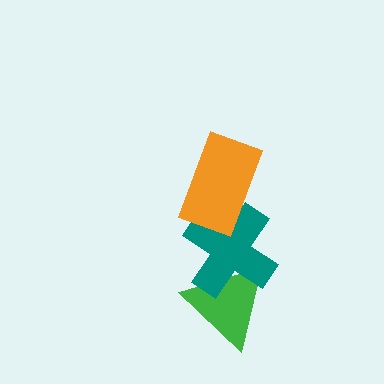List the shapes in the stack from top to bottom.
From top to bottom: the orange rectangle, the teal cross, the green triangle.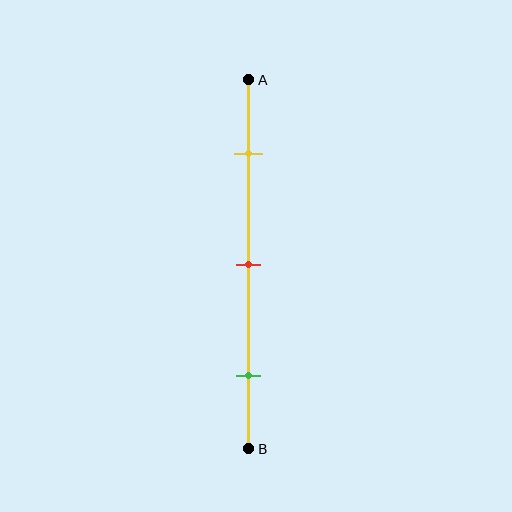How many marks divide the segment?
There are 3 marks dividing the segment.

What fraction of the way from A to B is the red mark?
The red mark is approximately 50% (0.5) of the way from A to B.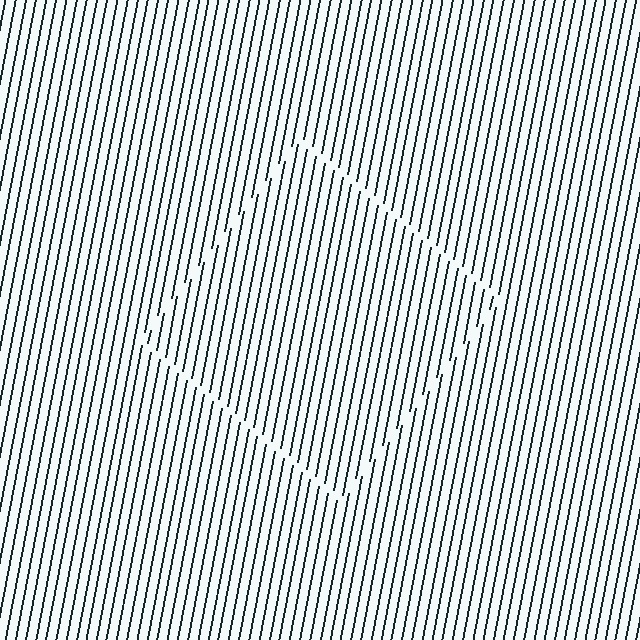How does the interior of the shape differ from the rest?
The interior of the shape contains the same grating, shifted by half a period — the contour is defined by the phase discontinuity where line-ends from the inner and outer gratings abut.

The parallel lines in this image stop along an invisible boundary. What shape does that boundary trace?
An illusory square. The interior of the shape contains the same grating, shifted by half a period — the contour is defined by the phase discontinuity where line-ends from the inner and outer gratings abut.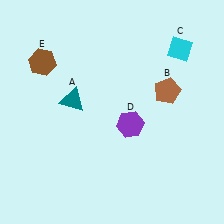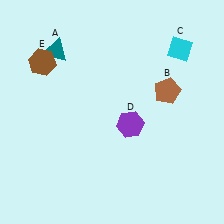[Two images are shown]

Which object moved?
The teal triangle (A) moved up.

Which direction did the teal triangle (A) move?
The teal triangle (A) moved up.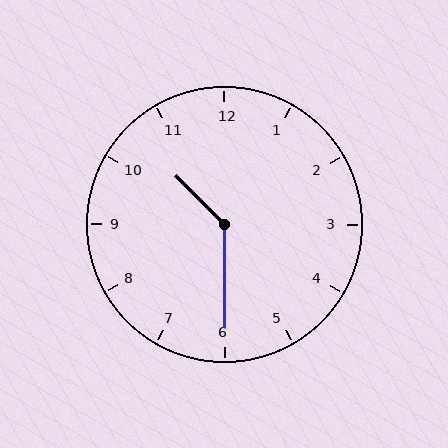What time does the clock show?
10:30.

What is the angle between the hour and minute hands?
Approximately 135 degrees.